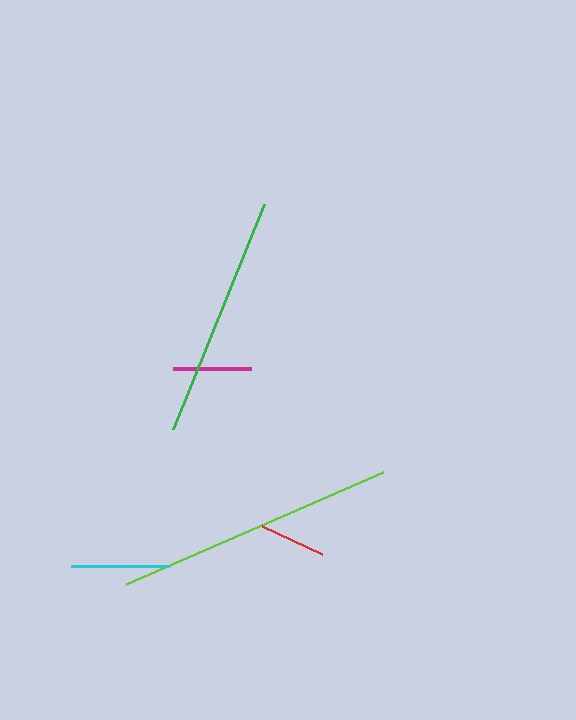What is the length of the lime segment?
The lime segment is approximately 280 pixels long.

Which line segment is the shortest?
The red line is the shortest at approximately 66 pixels.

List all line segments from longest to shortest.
From longest to shortest: lime, green, cyan, magenta, red.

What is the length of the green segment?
The green segment is approximately 242 pixels long.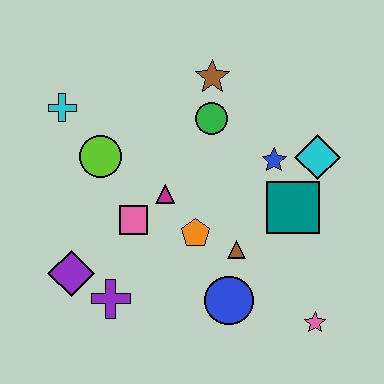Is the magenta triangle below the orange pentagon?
No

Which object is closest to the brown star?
The green circle is closest to the brown star.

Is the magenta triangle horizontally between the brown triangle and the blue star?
No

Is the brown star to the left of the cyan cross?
No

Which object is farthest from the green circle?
The pink star is farthest from the green circle.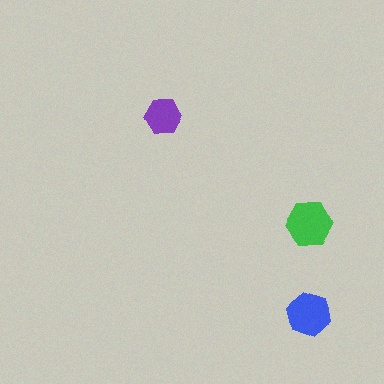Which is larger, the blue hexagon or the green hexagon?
The green one.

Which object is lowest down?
The blue hexagon is bottommost.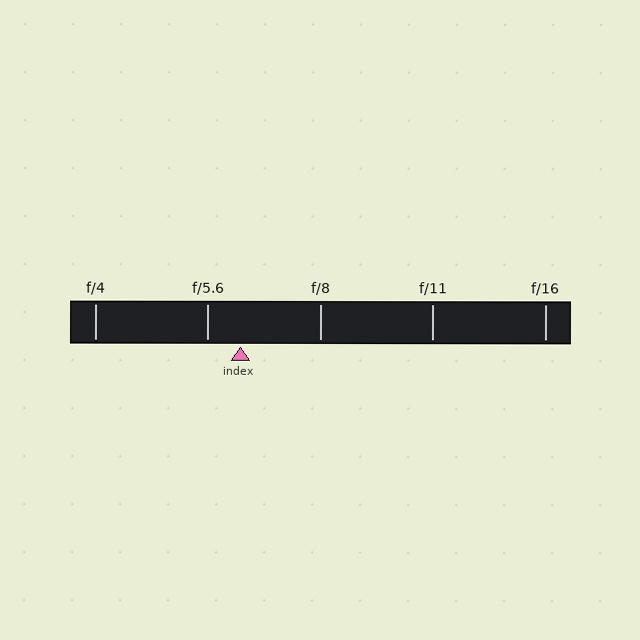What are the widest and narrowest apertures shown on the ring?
The widest aperture shown is f/4 and the narrowest is f/16.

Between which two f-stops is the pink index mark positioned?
The index mark is between f/5.6 and f/8.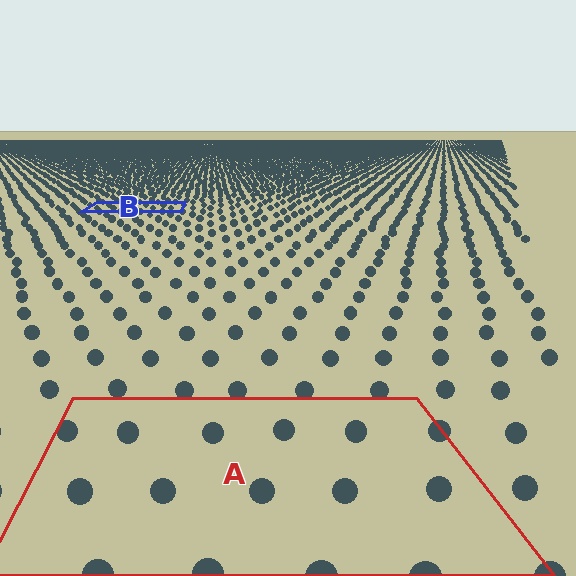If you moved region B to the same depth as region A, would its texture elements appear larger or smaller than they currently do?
They would appear larger. At a closer depth, the same texture elements are projected at a bigger on-screen size.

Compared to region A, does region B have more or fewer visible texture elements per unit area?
Region B has more texture elements per unit area — they are packed more densely because it is farther away.